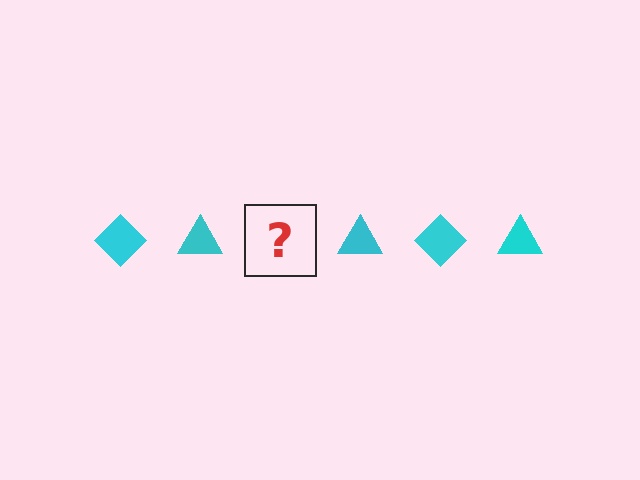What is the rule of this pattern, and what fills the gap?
The rule is that the pattern cycles through diamond, triangle shapes in cyan. The gap should be filled with a cyan diamond.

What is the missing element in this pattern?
The missing element is a cyan diamond.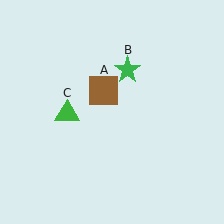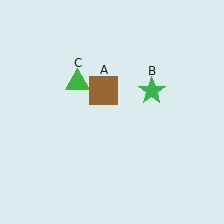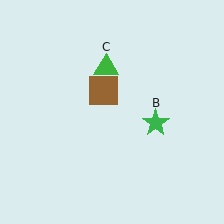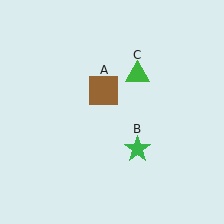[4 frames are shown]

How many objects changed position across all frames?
2 objects changed position: green star (object B), green triangle (object C).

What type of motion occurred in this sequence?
The green star (object B), green triangle (object C) rotated clockwise around the center of the scene.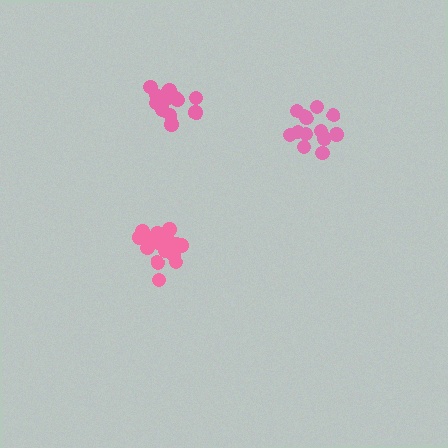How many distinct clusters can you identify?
There are 3 distinct clusters.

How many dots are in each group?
Group 1: 13 dots, Group 2: 18 dots, Group 3: 13 dots (44 total).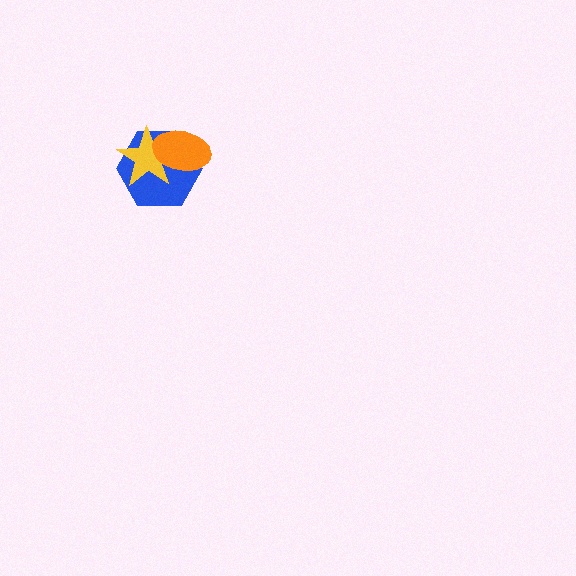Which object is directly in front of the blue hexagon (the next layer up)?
The yellow star is directly in front of the blue hexagon.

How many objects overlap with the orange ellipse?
2 objects overlap with the orange ellipse.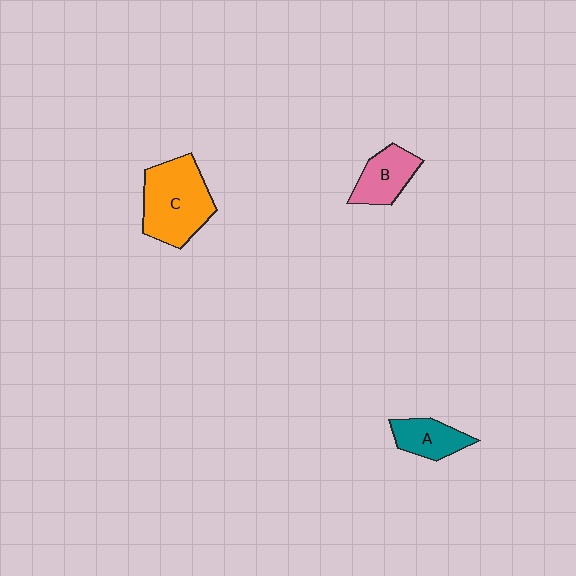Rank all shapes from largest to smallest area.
From largest to smallest: C (orange), B (pink), A (teal).